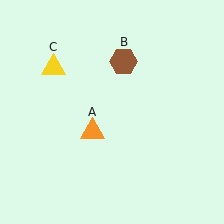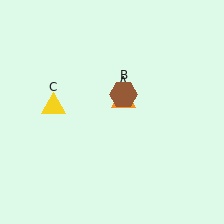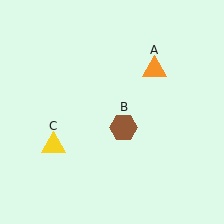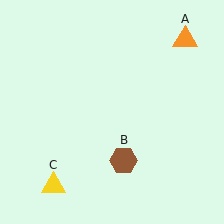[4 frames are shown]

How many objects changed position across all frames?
3 objects changed position: orange triangle (object A), brown hexagon (object B), yellow triangle (object C).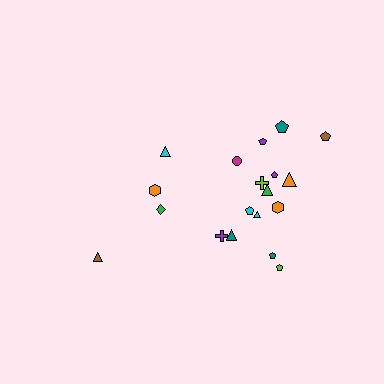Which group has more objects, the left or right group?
The right group.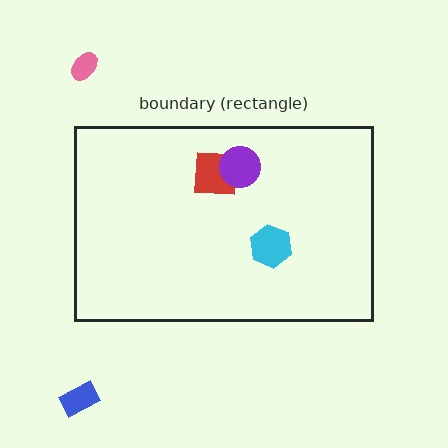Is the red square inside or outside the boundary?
Inside.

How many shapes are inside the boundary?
3 inside, 2 outside.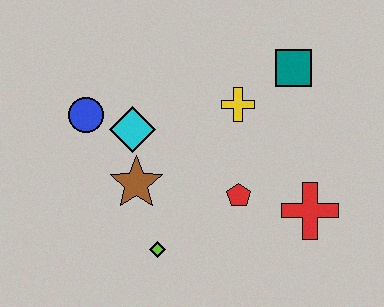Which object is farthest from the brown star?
The teal square is farthest from the brown star.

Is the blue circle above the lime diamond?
Yes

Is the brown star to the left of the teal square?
Yes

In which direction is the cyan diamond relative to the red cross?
The cyan diamond is to the left of the red cross.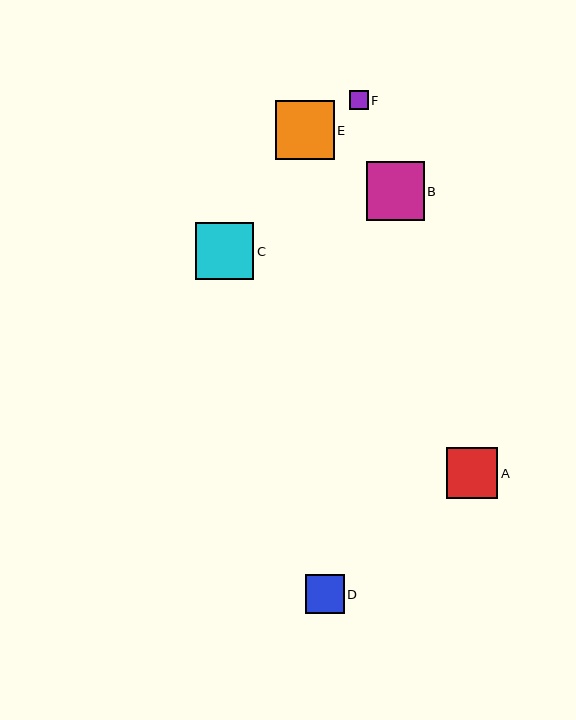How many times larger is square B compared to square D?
Square B is approximately 1.5 times the size of square D.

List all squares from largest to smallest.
From largest to smallest: E, B, C, A, D, F.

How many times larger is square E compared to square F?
Square E is approximately 3.2 times the size of square F.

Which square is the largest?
Square E is the largest with a size of approximately 59 pixels.